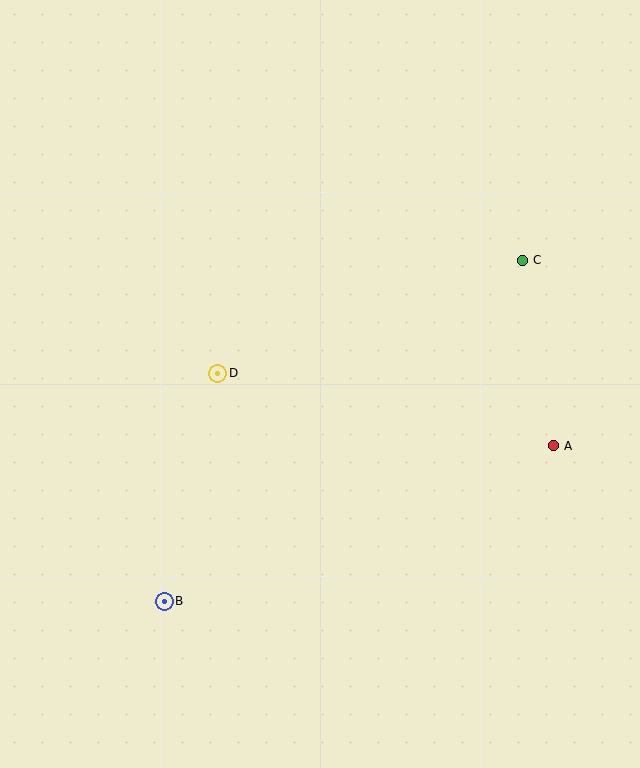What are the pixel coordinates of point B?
Point B is at (164, 601).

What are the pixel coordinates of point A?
Point A is at (553, 446).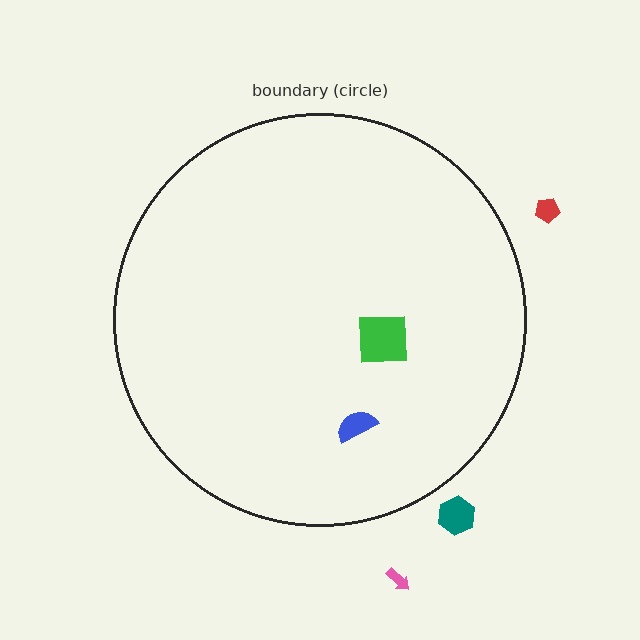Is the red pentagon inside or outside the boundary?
Outside.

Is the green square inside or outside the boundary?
Inside.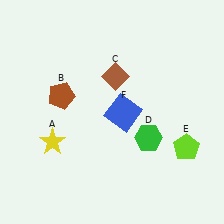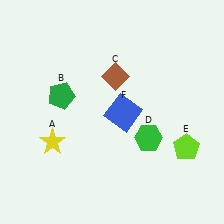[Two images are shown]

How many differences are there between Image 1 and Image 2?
There is 1 difference between the two images.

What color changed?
The pentagon (B) changed from brown in Image 1 to green in Image 2.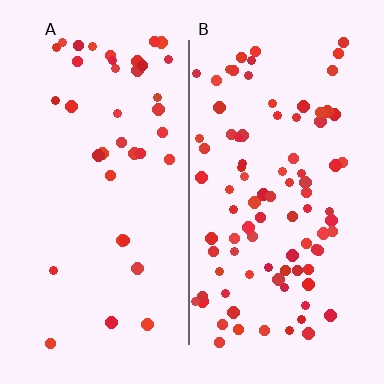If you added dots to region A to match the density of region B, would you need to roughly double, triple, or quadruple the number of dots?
Approximately double.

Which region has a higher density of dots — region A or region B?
B (the right).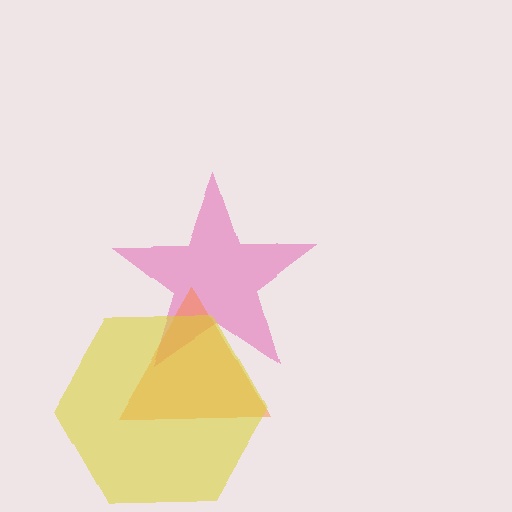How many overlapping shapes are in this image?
There are 3 overlapping shapes in the image.